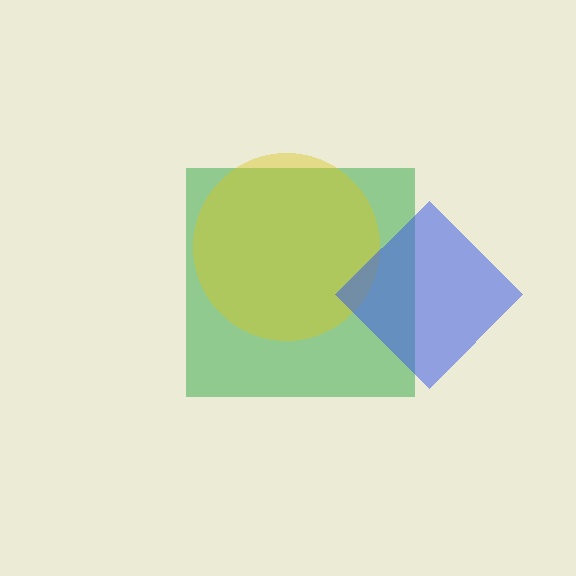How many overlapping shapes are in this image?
There are 3 overlapping shapes in the image.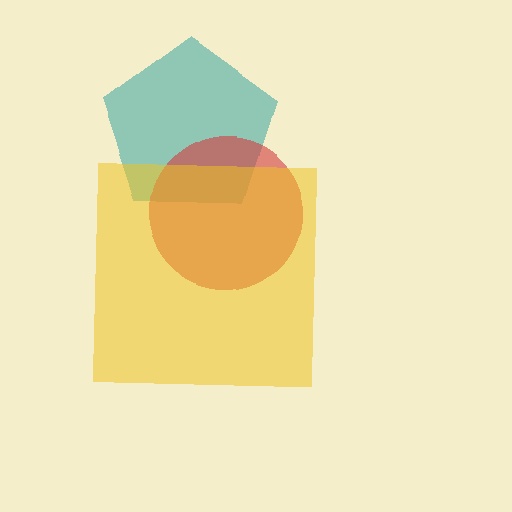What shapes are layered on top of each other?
The layered shapes are: a teal pentagon, a red circle, a yellow square.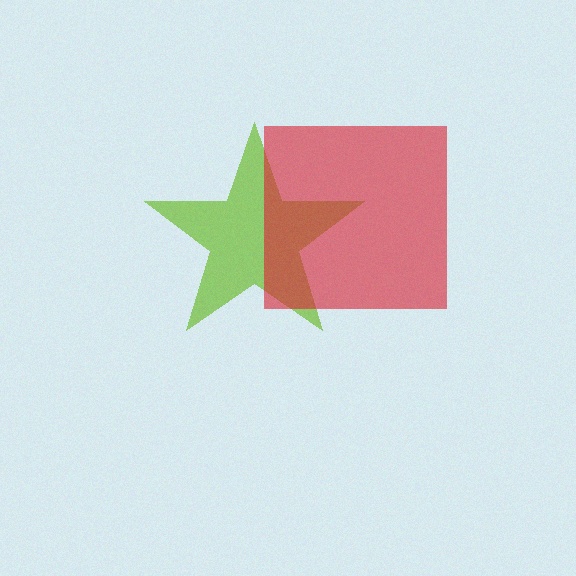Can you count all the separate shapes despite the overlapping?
Yes, there are 2 separate shapes.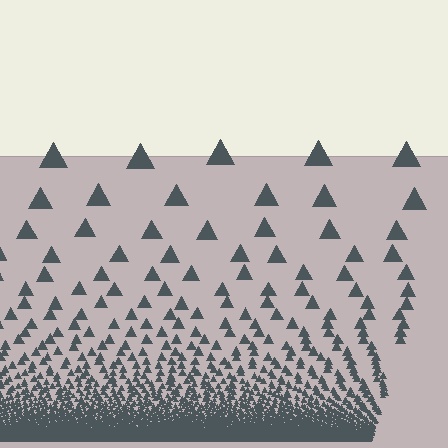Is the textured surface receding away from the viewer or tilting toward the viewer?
The surface appears to tilt toward the viewer. Texture elements get larger and sparser toward the top.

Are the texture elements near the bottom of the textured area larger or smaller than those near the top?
Smaller. The gradient is inverted — elements near the bottom are smaller and denser.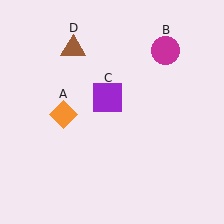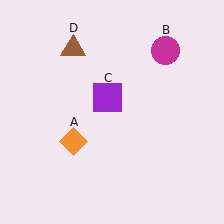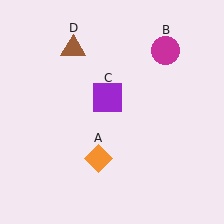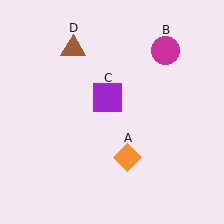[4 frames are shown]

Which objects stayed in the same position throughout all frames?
Magenta circle (object B) and purple square (object C) and brown triangle (object D) remained stationary.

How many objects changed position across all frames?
1 object changed position: orange diamond (object A).